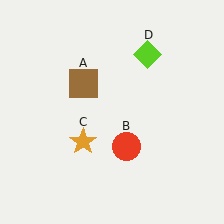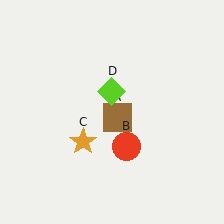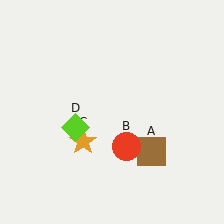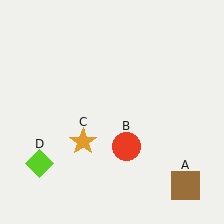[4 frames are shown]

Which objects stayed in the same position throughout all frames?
Red circle (object B) and orange star (object C) remained stationary.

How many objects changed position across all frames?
2 objects changed position: brown square (object A), lime diamond (object D).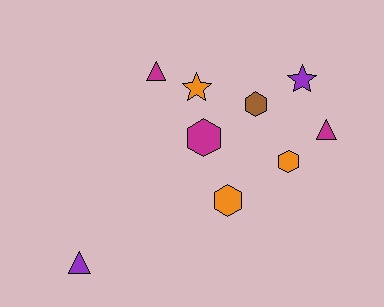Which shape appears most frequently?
Hexagon, with 4 objects.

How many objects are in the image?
There are 9 objects.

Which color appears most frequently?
Magenta, with 3 objects.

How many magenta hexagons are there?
There is 1 magenta hexagon.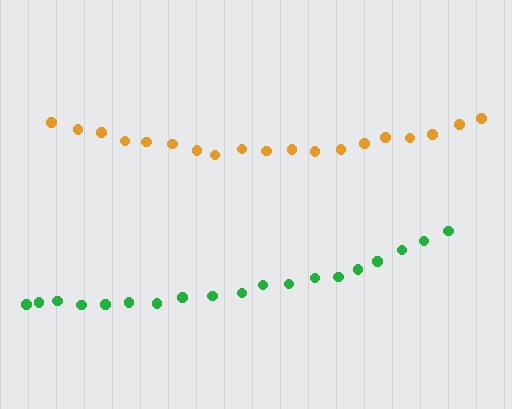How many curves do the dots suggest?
There are 2 distinct paths.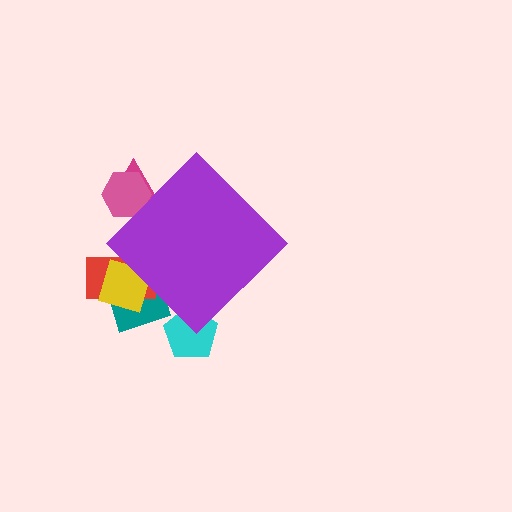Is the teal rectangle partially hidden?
Yes, the teal rectangle is partially hidden behind the purple diamond.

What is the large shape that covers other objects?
A purple diamond.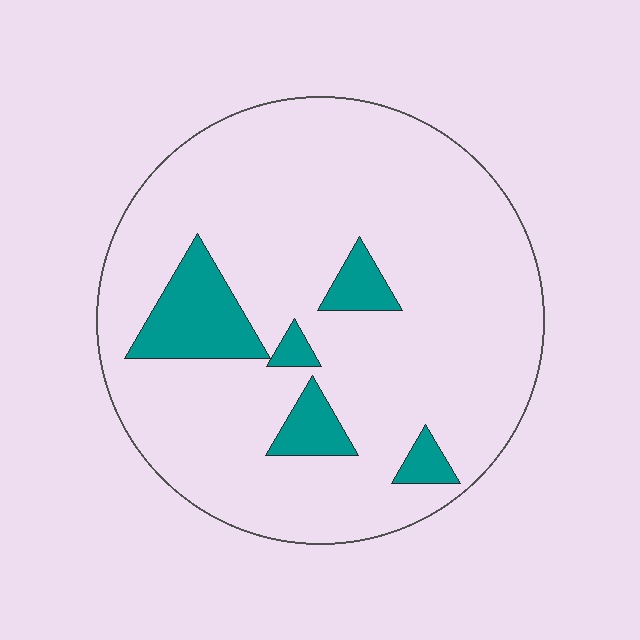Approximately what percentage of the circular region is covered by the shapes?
Approximately 15%.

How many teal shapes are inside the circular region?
5.